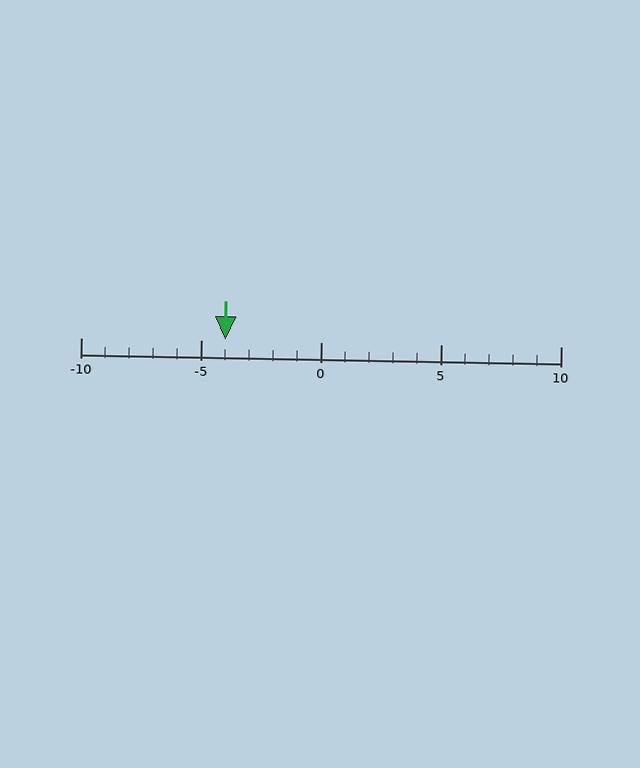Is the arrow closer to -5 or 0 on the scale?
The arrow is closer to -5.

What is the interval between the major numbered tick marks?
The major tick marks are spaced 5 units apart.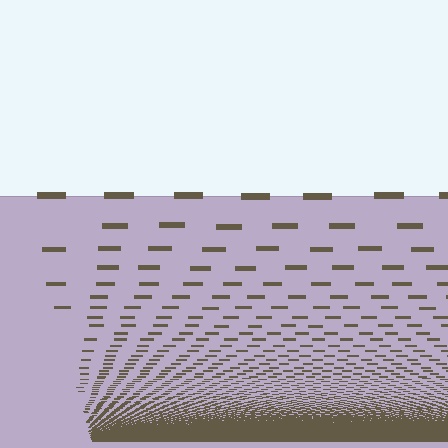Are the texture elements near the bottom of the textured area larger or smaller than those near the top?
Smaller. The gradient is inverted — elements near the bottom are smaller and denser.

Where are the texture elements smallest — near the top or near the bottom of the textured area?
Near the bottom.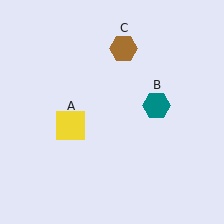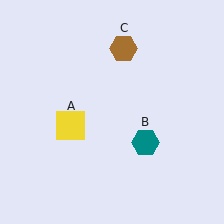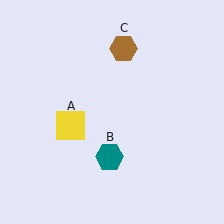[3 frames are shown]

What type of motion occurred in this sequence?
The teal hexagon (object B) rotated clockwise around the center of the scene.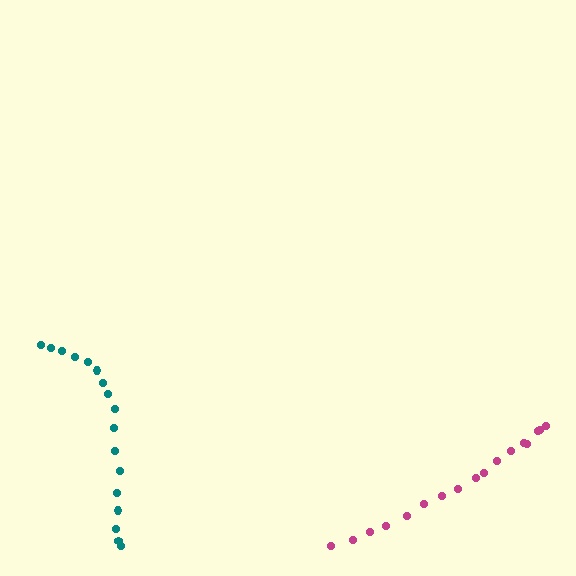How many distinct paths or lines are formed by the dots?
There are 2 distinct paths.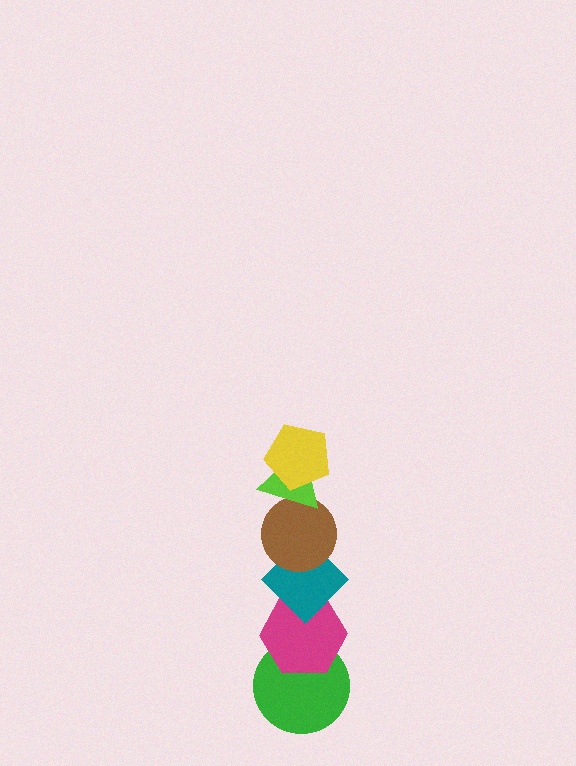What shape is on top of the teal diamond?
The brown circle is on top of the teal diamond.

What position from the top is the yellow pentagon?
The yellow pentagon is 1st from the top.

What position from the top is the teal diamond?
The teal diamond is 4th from the top.